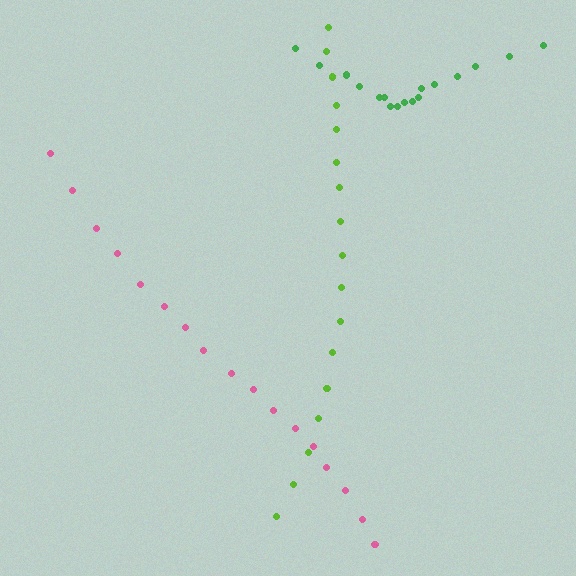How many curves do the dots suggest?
There are 3 distinct paths.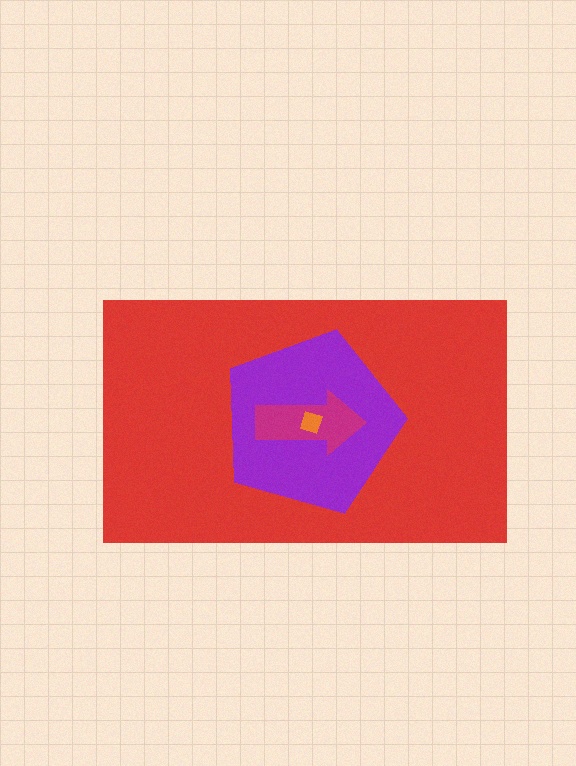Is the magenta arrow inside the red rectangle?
Yes.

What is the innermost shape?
The orange diamond.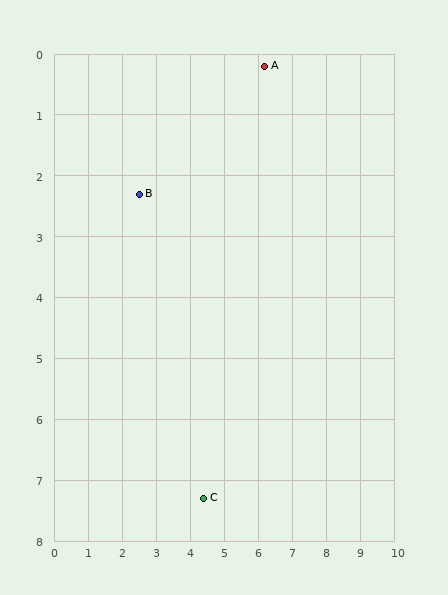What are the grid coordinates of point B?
Point B is at approximately (2.5, 2.3).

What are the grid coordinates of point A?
Point A is at approximately (6.2, 0.2).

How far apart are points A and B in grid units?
Points A and B are about 4.3 grid units apart.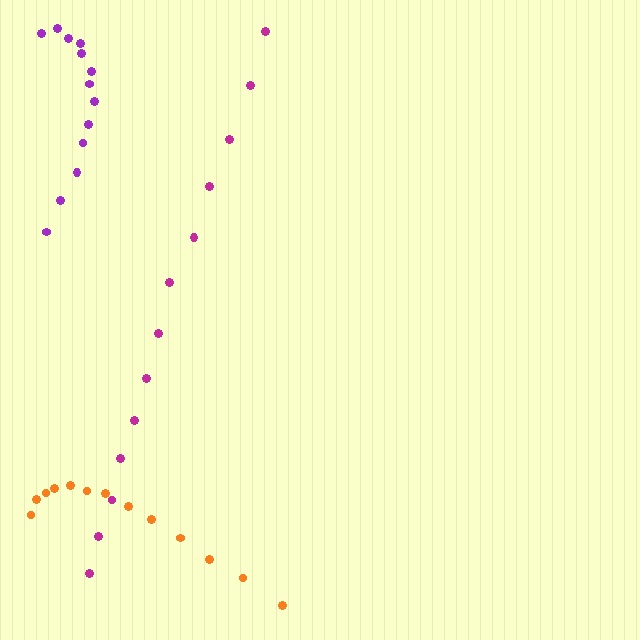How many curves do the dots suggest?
There are 3 distinct paths.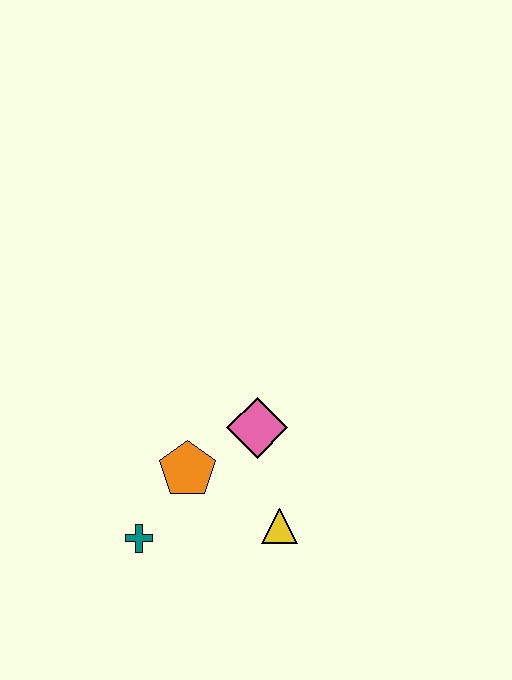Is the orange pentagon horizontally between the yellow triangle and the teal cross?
Yes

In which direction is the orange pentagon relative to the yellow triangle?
The orange pentagon is to the left of the yellow triangle.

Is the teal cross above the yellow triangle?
No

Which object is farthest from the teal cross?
The pink diamond is farthest from the teal cross.